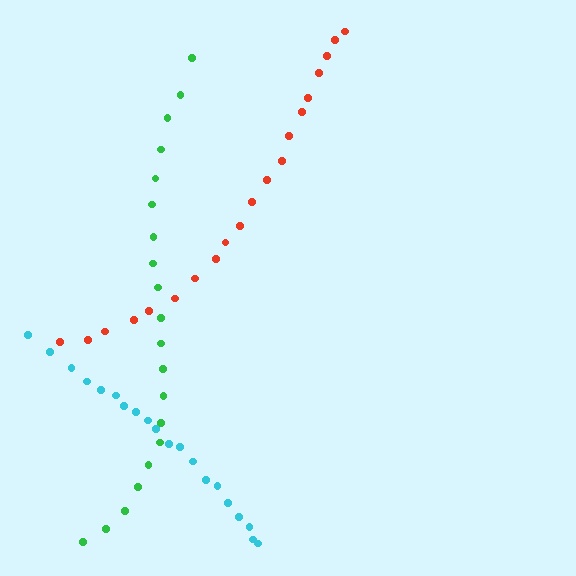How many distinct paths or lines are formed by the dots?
There are 3 distinct paths.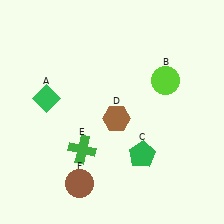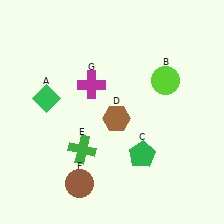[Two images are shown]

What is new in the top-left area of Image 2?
A magenta cross (G) was added in the top-left area of Image 2.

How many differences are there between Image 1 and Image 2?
There is 1 difference between the two images.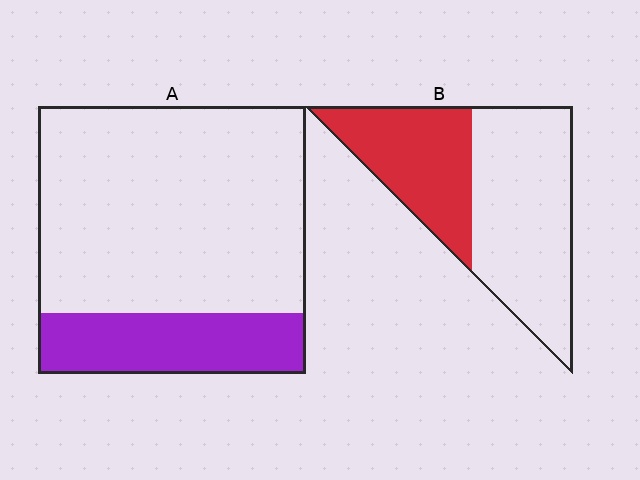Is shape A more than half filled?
No.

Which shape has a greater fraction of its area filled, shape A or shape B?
Shape B.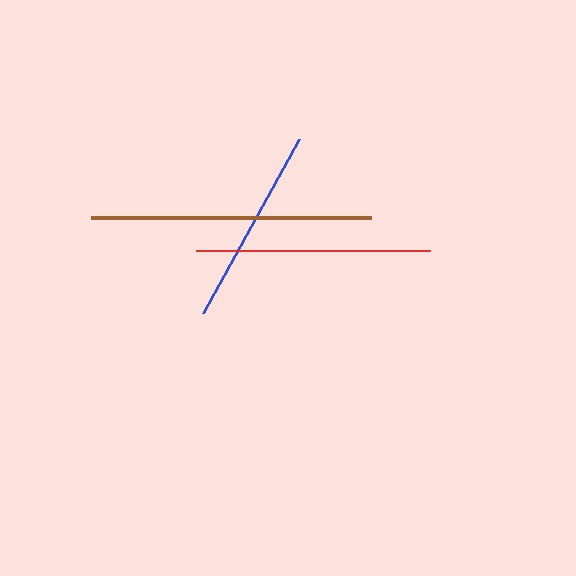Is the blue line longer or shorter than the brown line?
The brown line is longer than the blue line.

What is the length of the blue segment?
The blue segment is approximately 199 pixels long.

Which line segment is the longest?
The brown line is the longest at approximately 280 pixels.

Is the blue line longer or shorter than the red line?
The red line is longer than the blue line.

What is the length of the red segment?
The red segment is approximately 234 pixels long.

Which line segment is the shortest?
The blue line is the shortest at approximately 199 pixels.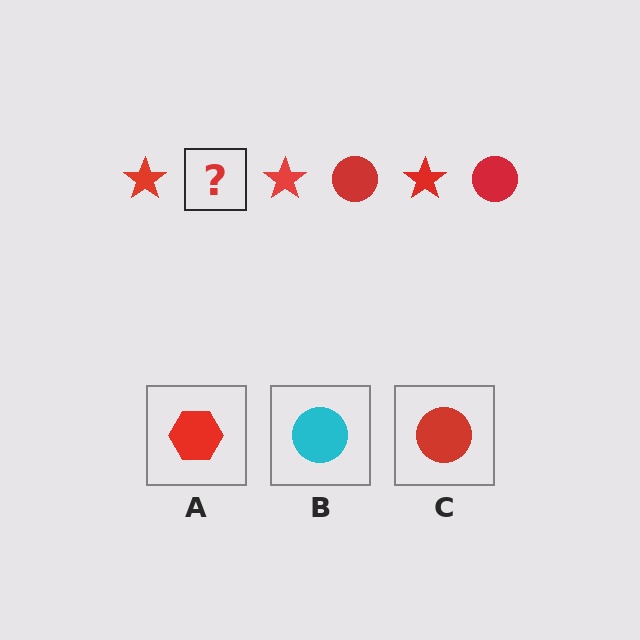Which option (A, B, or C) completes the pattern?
C.